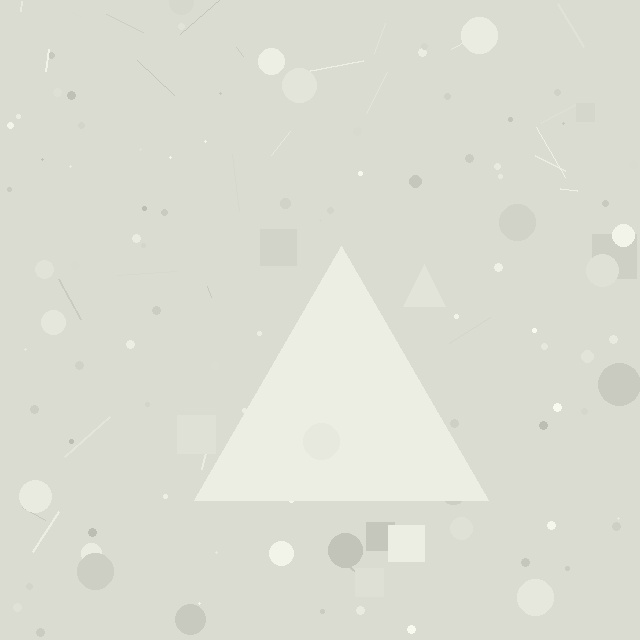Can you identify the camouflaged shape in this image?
The camouflaged shape is a triangle.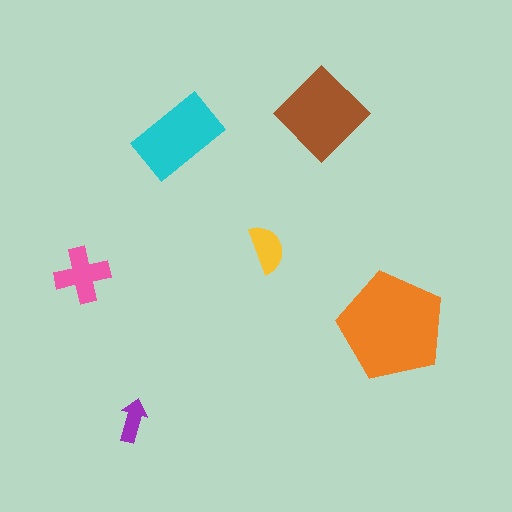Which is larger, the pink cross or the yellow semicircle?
The pink cross.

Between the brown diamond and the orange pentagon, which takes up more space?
The orange pentagon.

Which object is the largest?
The orange pentagon.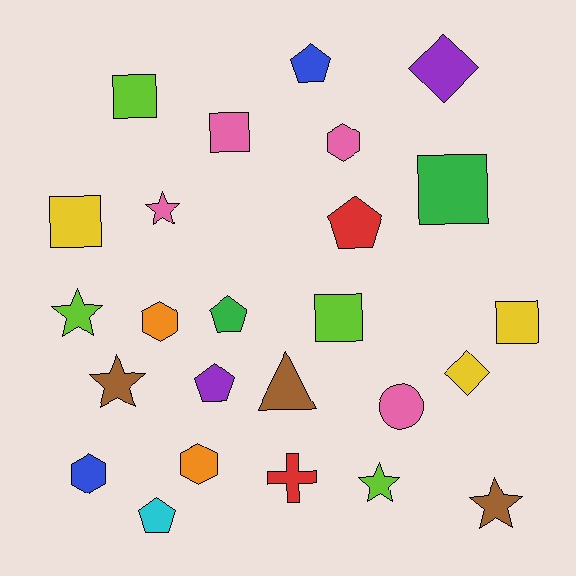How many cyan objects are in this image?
There is 1 cyan object.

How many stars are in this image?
There are 5 stars.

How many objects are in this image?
There are 25 objects.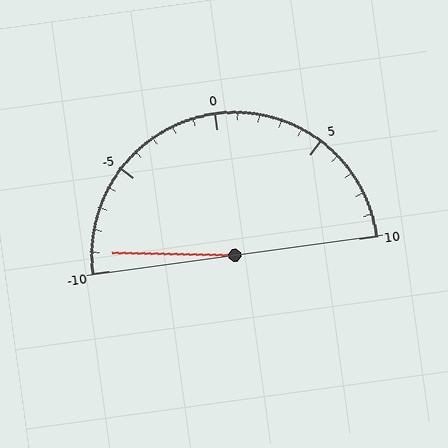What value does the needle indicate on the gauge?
The needle indicates approximately -9.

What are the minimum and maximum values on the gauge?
The gauge ranges from -10 to 10.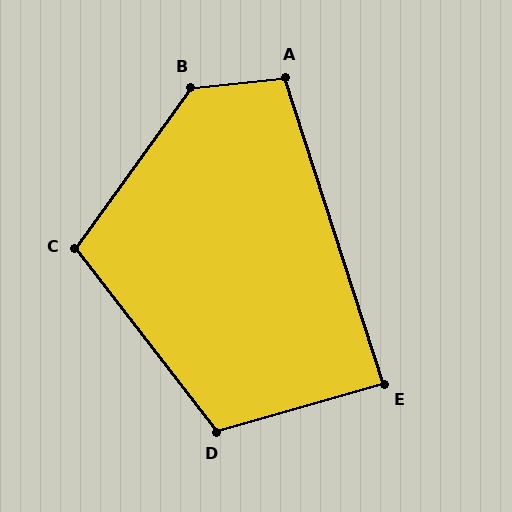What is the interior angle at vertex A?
Approximately 102 degrees (obtuse).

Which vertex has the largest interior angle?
B, at approximately 132 degrees.